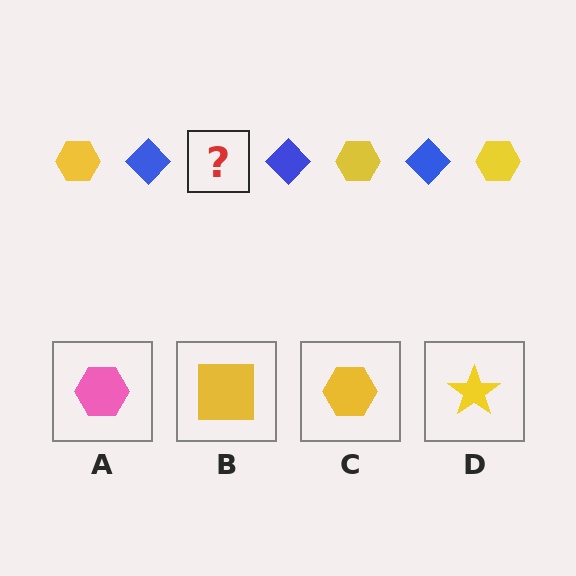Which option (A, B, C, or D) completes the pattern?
C.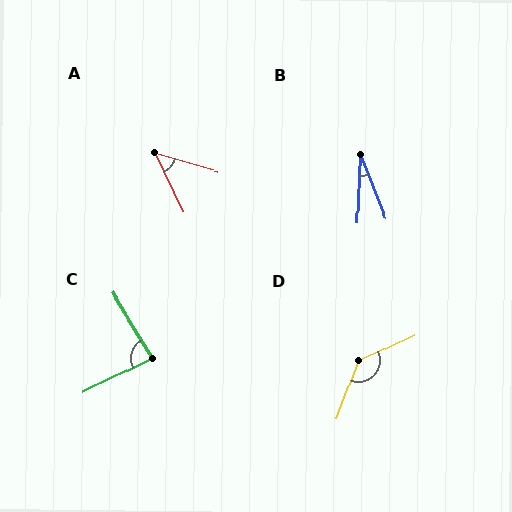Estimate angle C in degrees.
Approximately 85 degrees.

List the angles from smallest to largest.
B (24°), A (48°), C (85°), D (136°).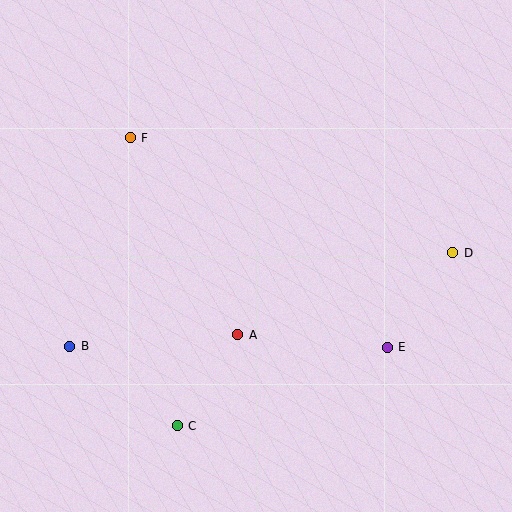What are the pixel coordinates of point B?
Point B is at (70, 346).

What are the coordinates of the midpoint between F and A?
The midpoint between F and A is at (184, 236).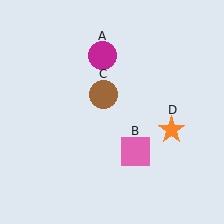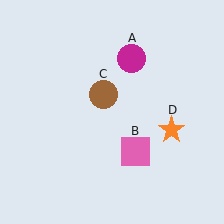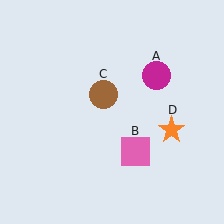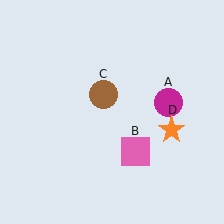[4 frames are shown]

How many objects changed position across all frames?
1 object changed position: magenta circle (object A).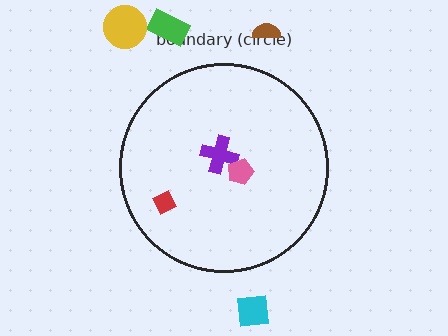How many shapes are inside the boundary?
3 inside, 4 outside.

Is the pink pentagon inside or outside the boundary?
Inside.